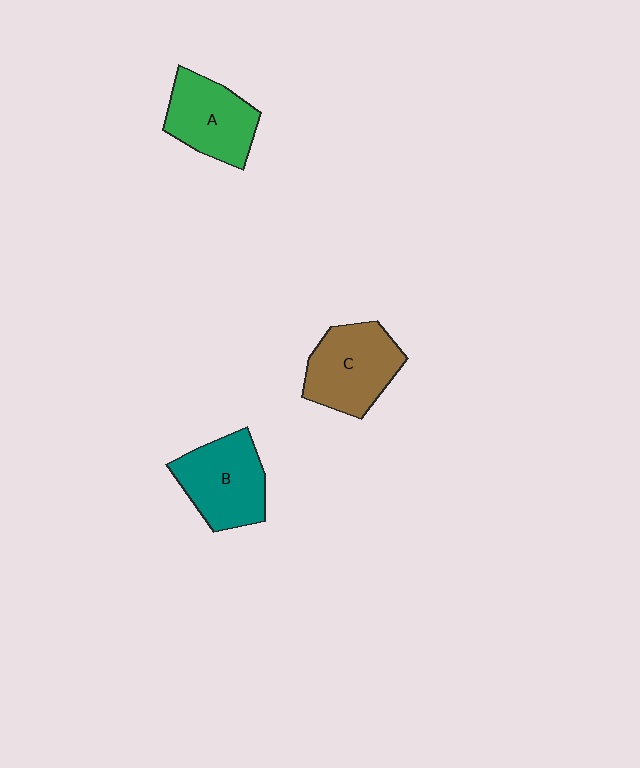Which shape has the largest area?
Shape C (brown).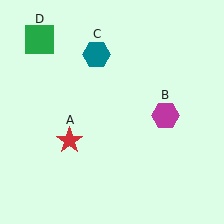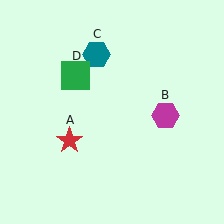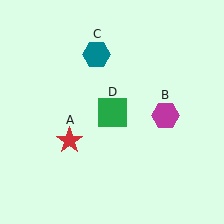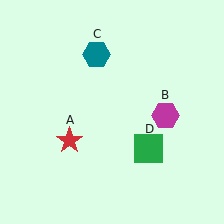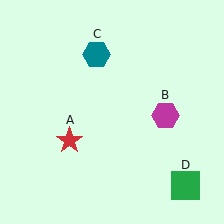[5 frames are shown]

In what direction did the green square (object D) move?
The green square (object D) moved down and to the right.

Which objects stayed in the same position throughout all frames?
Red star (object A) and magenta hexagon (object B) and teal hexagon (object C) remained stationary.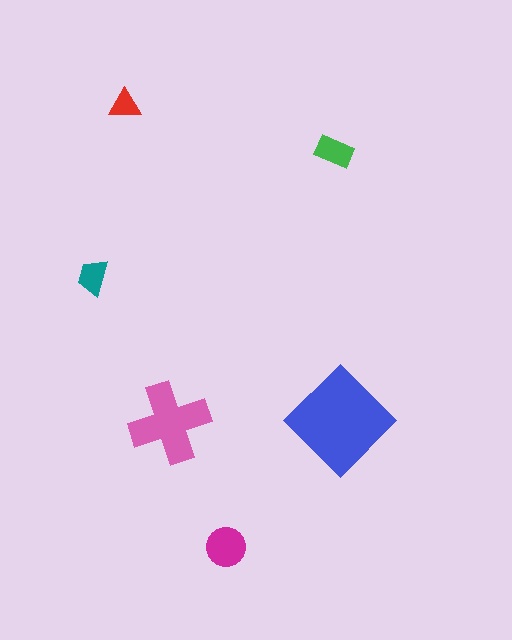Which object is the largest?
The blue diamond.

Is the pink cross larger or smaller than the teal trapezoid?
Larger.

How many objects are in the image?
There are 6 objects in the image.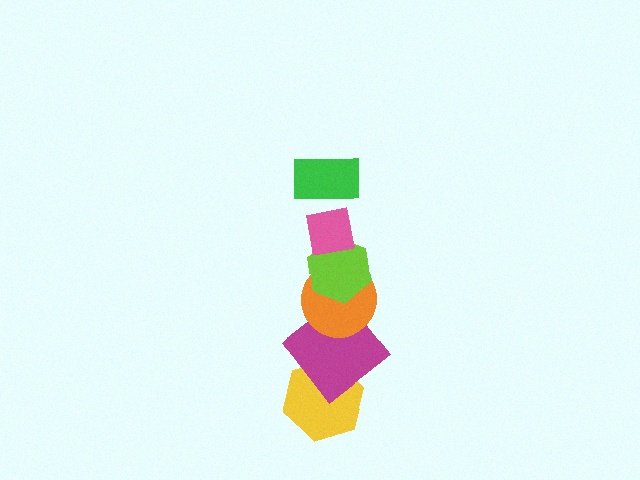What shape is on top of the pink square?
The green rectangle is on top of the pink square.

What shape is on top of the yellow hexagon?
The magenta diamond is on top of the yellow hexagon.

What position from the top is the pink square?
The pink square is 2nd from the top.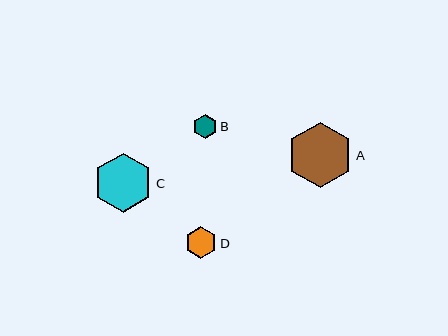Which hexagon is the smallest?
Hexagon B is the smallest with a size of approximately 25 pixels.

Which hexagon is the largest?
Hexagon A is the largest with a size of approximately 66 pixels.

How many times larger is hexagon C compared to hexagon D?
Hexagon C is approximately 1.9 times the size of hexagon D.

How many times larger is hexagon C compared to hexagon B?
Hexagon C is approximately 2.4 times the size of hexagon B.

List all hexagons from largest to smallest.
From largest to smallest: A, C, D, B.